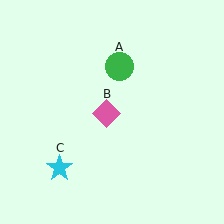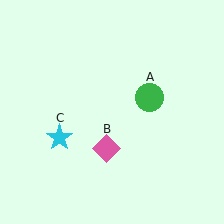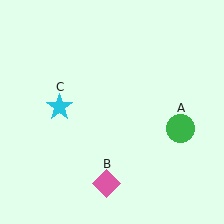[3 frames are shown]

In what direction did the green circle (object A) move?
The green circle (object A) moved down and to the right.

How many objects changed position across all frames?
3 objects changed position: green circle (object A), pink diamond (object B), cyan star (object C).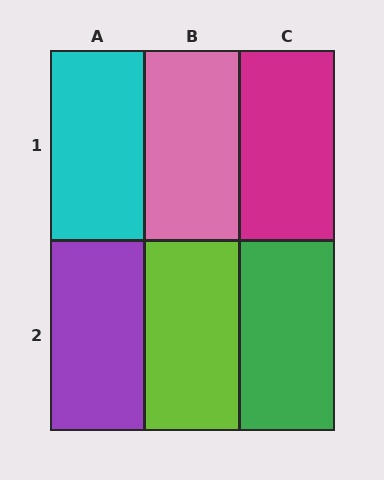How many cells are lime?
1 cell is lime.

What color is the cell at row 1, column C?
Magenta.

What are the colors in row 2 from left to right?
Purple, lime, green.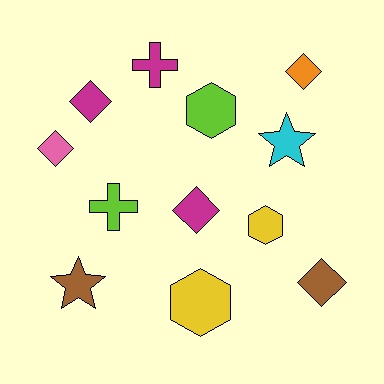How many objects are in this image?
There are 12 objects.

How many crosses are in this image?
There are 2 crosses.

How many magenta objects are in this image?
There are 3 magenta objects.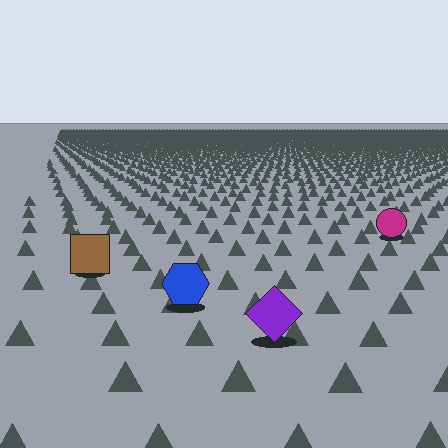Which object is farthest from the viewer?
The magenta circle is farthest from the viewer. It appears smaller and the ground texture around it is denser.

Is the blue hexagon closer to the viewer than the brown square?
Yes. The blue hexagon is closer — you can tell from the texture gradient: the ground texture is coarser near it.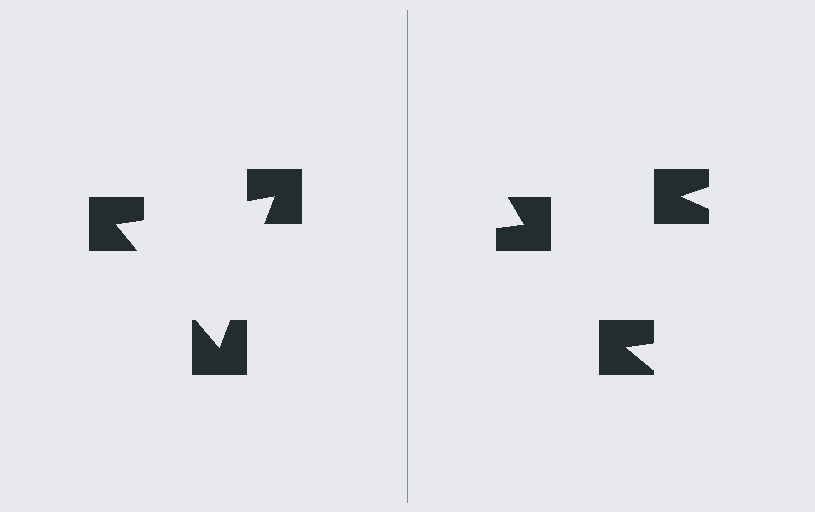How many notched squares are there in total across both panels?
6 — 3 on each side.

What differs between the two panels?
The notched squares are positioned identically on both sides; only the wedge orientations differ. On the left they align to a triangle; on the right they are misaligned.